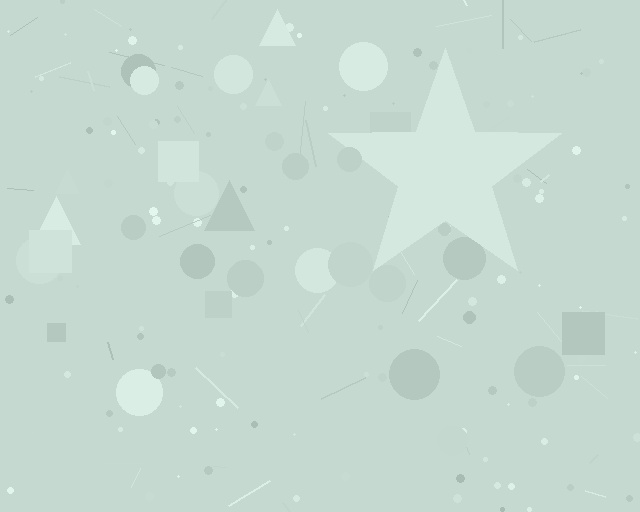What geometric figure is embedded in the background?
A star is embedded in the background.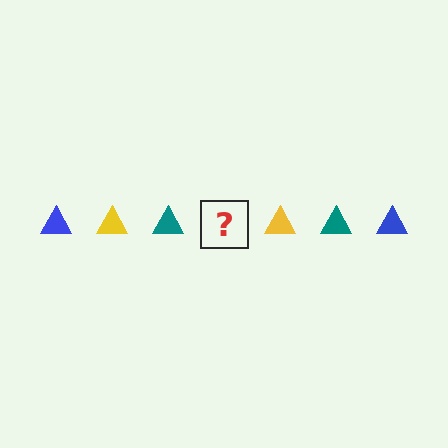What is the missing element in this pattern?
The missing element is a blue triangle.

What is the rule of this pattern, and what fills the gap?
The rule is that the pattern cycles through blue, yellow, teal triangles. The gap should be filled with a blue triangle.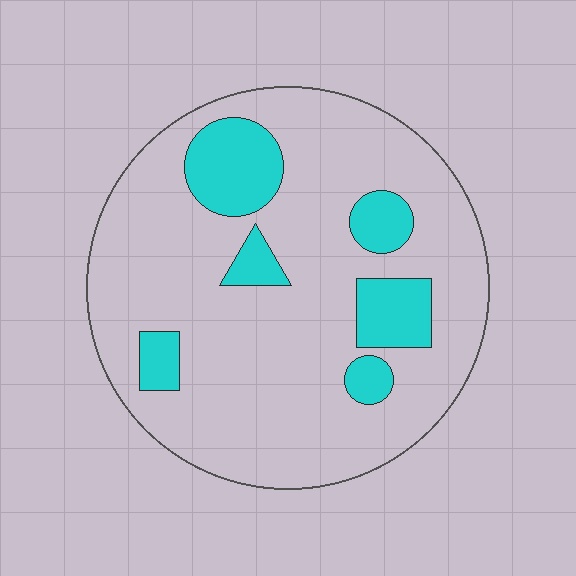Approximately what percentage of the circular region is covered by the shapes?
Approximately 20%.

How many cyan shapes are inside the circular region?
6.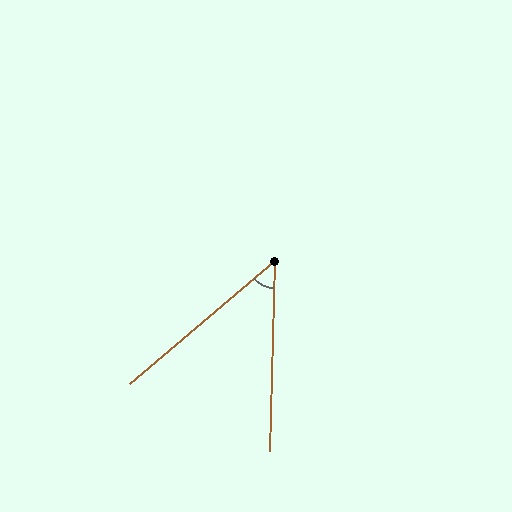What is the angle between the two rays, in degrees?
Approximately 48 degrees.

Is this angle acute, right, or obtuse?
It is acute.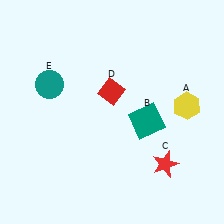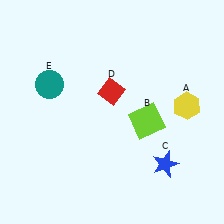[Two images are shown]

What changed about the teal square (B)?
In Image 1, B is teal. In Image 2, it changed to lime.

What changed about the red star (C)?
In Image 1, C is red. In Image 2, it changed to blue.